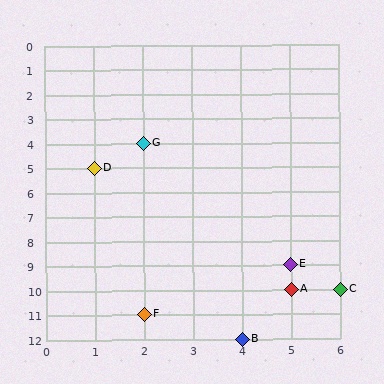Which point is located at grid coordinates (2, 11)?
Point F is at (2, 11).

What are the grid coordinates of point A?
Point A is at grid coordinates (5, 10).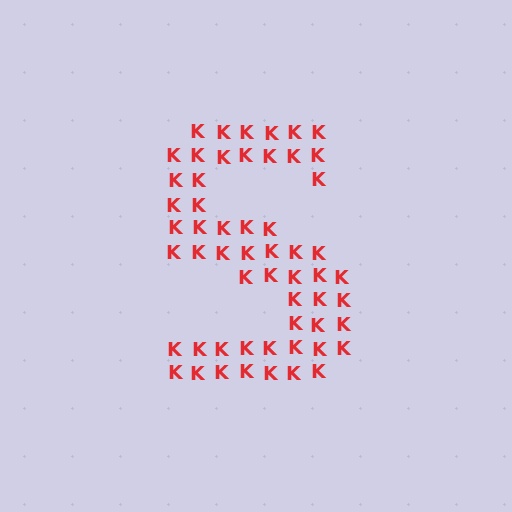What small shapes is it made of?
It is made of small letter K's.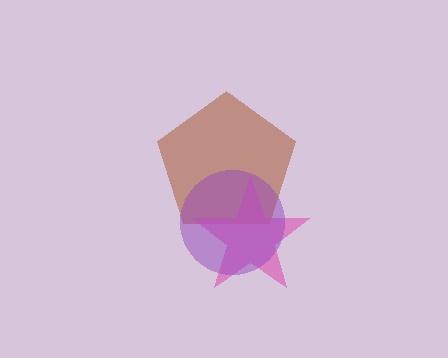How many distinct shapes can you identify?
There are 3 distinct shapes: a brown pentagon, a pink star, a purple circle.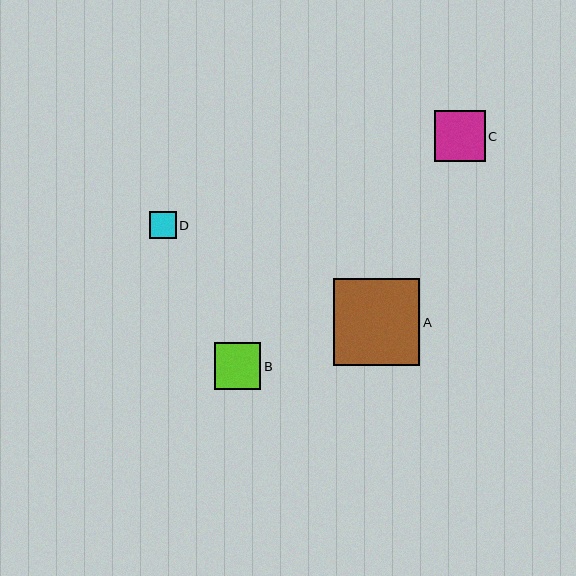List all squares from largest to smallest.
From largest to smallest: A, C, B, D.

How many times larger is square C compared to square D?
Square C is approximately 1.9 times the size of square D.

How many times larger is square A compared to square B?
Square A is approximately 1.8 times the size of square B.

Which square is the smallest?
Square D is the smallest with a size of approximately 27 pixels.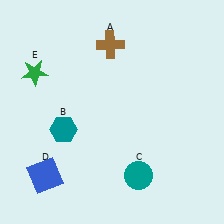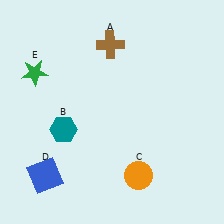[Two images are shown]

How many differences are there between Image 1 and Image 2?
There is 1 difference between the two images.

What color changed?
The circle (C) changed from teal in Image 1 to orange in Image 2.